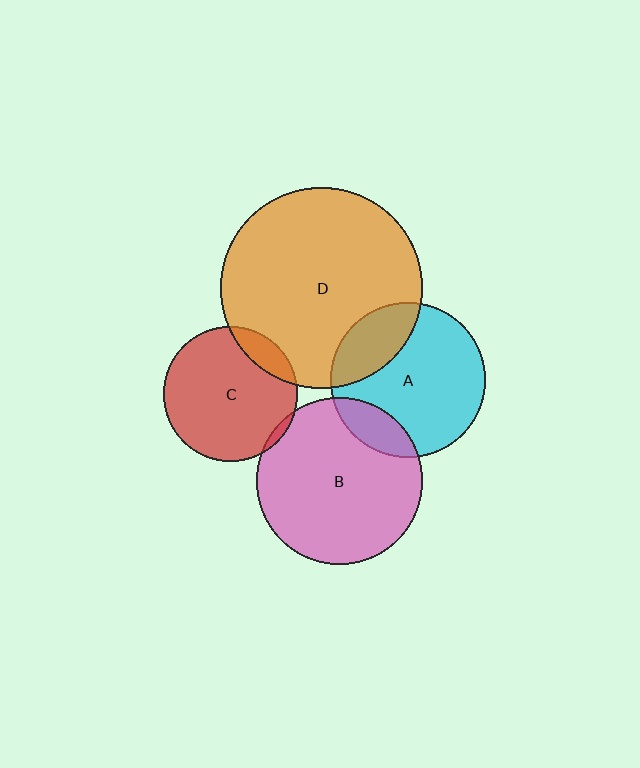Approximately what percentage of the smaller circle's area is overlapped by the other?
Approximately 10%.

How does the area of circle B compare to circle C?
Approximately 1.5 times.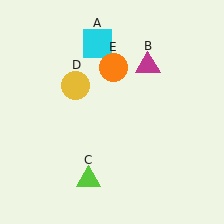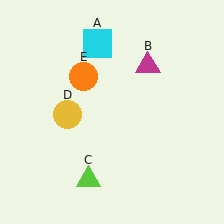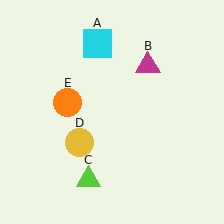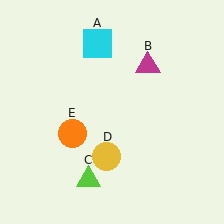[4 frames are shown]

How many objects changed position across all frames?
2 objects changed position: yellow circle (object D), orange circle (object E).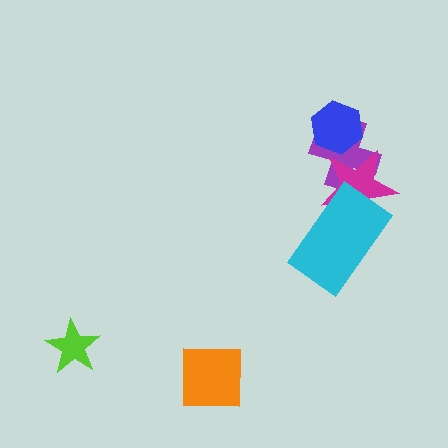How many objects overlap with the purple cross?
2 objects overlap with the purple cross.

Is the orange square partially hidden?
No, no other shape covers it.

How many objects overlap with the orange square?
0 objects overlap with the orange square.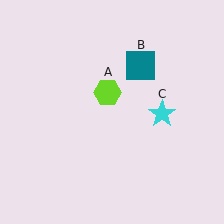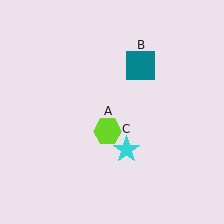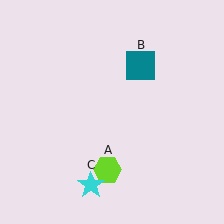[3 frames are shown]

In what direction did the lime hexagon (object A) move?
The lime hexagon (object A) moved down.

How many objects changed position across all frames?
2 objects changed position: lime hexagon (object A), cyan star (object C).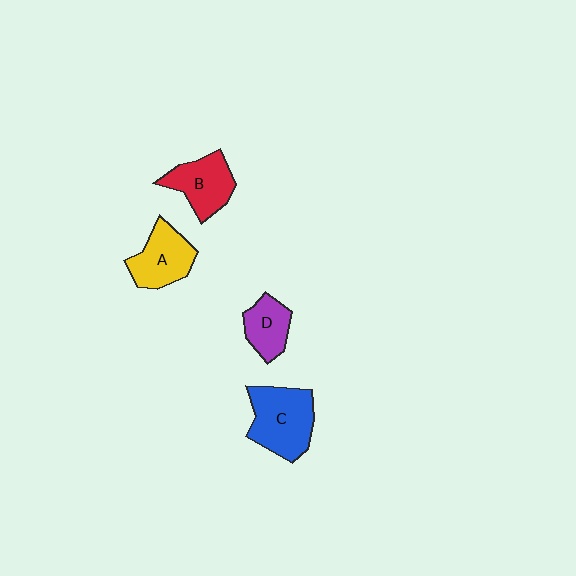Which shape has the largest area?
Shape C (blue).